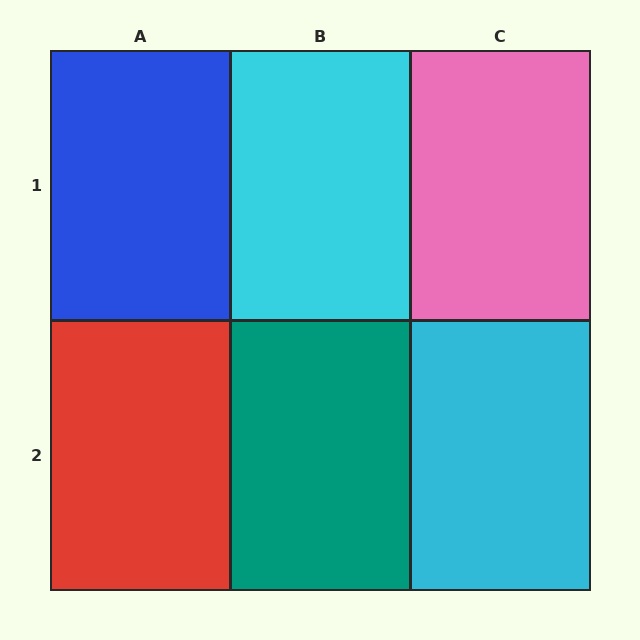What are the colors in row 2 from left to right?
Red, teal, cyan.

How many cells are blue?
1 cell is blue.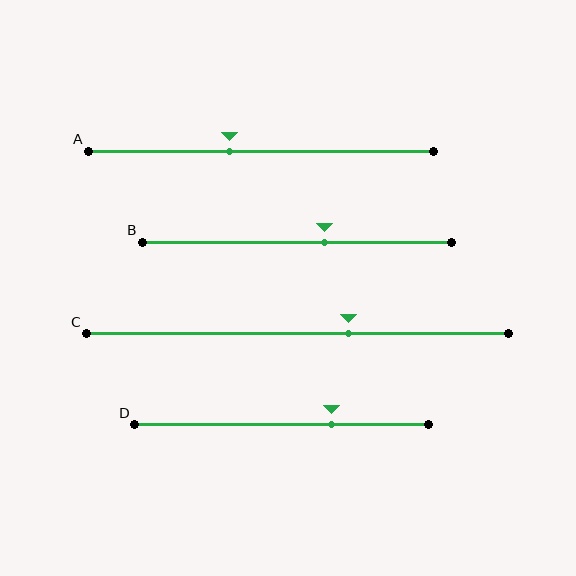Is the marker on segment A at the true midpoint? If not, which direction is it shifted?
No, the marker on segment A is shifted to the left by about 9% of the segment length.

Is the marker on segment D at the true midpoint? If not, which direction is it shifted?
No, the marker on segment D is shifted to the right by about 17% of the segment length.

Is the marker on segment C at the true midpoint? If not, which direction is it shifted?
No, the marker on segment C is shifted to the right by about 12% of the segment length.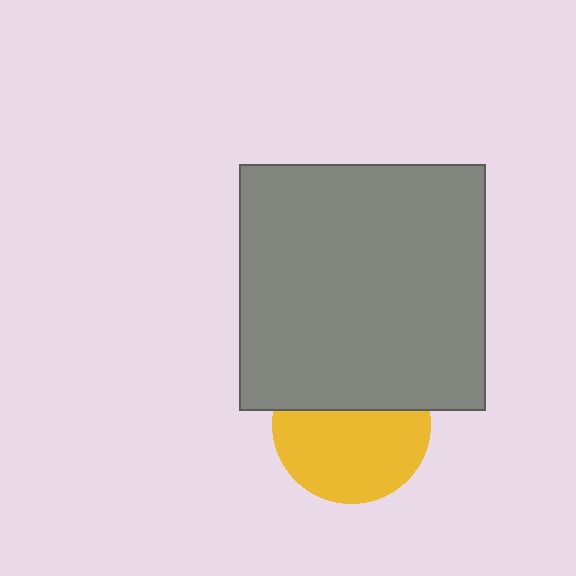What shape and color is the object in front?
The object in front is a gray square.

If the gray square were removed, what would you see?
You would see the complete yellow circle.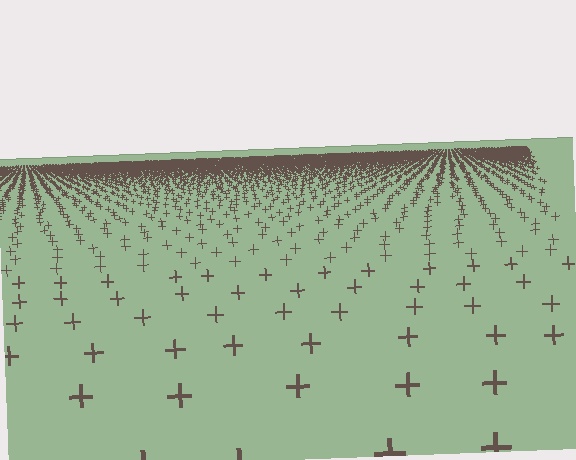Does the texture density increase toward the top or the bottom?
Density increases toward the top.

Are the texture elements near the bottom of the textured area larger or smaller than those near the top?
Larger. Near the bottom, elements are closer to the viewer and appear at a bigger on-screen size.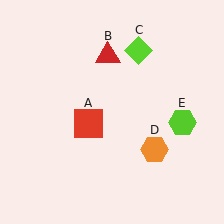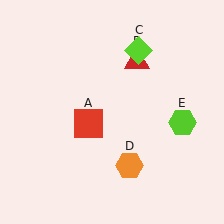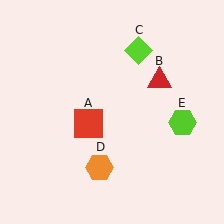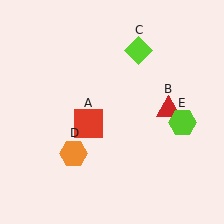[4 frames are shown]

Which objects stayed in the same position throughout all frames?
Red square (object A) and lime diamond (object C) and lime hexagon (object E) remained stationary.